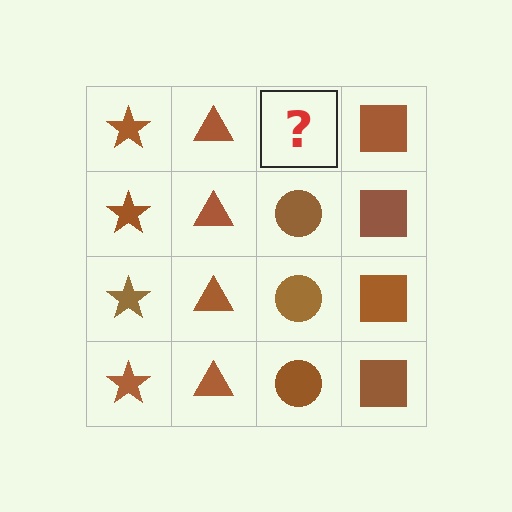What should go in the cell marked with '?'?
The missing cell should contain a brown circle.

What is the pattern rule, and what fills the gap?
The rule is that each column has a consistent shape. The gap should be filled with a brown circle.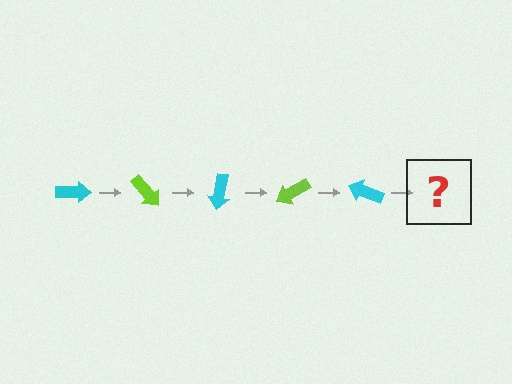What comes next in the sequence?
The next element should be a lime arrow, rotated 250 degrees from the start.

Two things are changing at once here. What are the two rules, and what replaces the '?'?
The two rules are that it rotates 50 degrees each step and the color cycles through cyan and lime. The '?' should be a lime arrow, rotated 250 degrees from the start.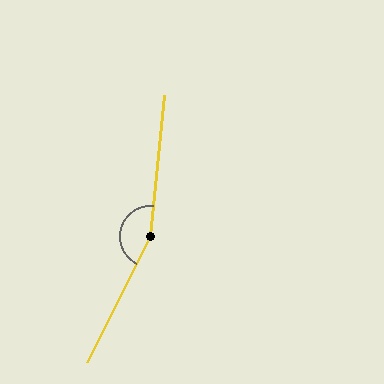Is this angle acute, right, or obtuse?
It is obtuse.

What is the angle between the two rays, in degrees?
Approximately 159 degrees.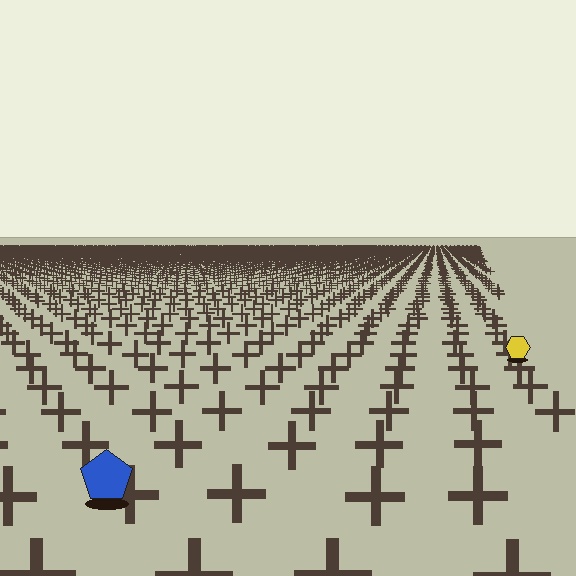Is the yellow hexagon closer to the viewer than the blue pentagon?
No. The blue pentagon is closer — you can tell from the texture gradient: the ground texture is coarser near it.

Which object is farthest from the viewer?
The yellow hexagon is farthest from the viewer. It appears smaller and the ground texture around it is denser.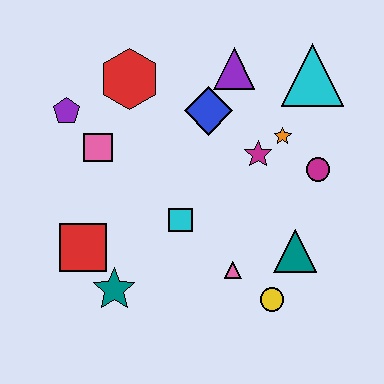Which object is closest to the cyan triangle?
The orange star is closest to the cyan triangle.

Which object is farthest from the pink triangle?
The purple pentagon is farthest from the pink triangle.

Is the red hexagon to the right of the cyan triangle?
No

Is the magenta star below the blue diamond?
Yes